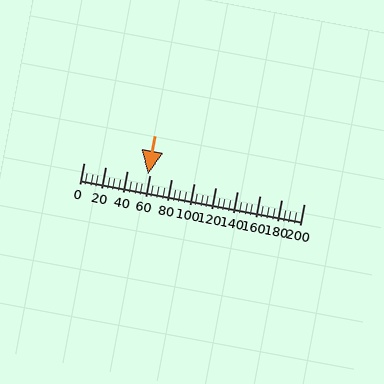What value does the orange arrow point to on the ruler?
The orange arrow points to approximately 59.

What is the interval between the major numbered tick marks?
The major tick marks are spaced 20 units apart.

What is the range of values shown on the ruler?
The ruler shows values from 0 to 200.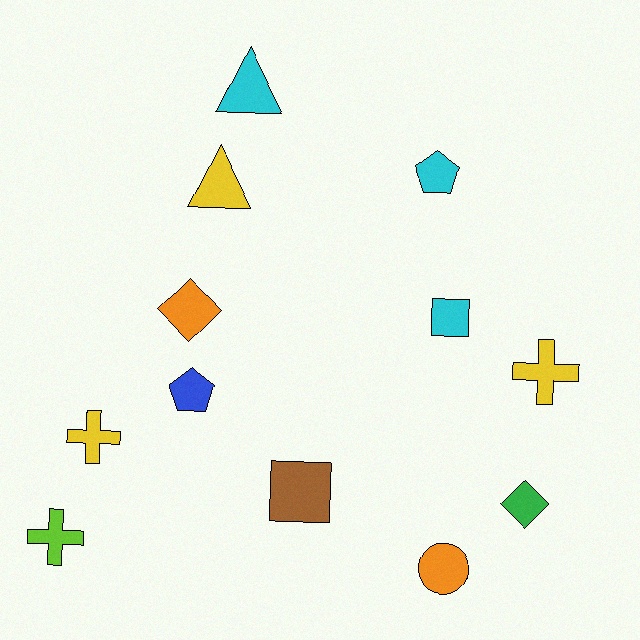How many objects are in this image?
There are 12 objects.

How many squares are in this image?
There are 2 squares.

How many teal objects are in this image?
There are no teal objects.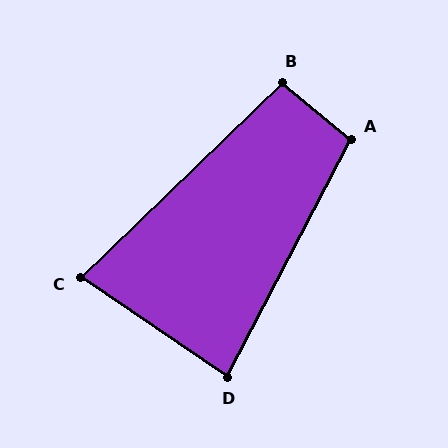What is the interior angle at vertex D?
Approximately 83 degrees (acute).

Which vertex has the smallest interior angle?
C, at approximately 78 degrees.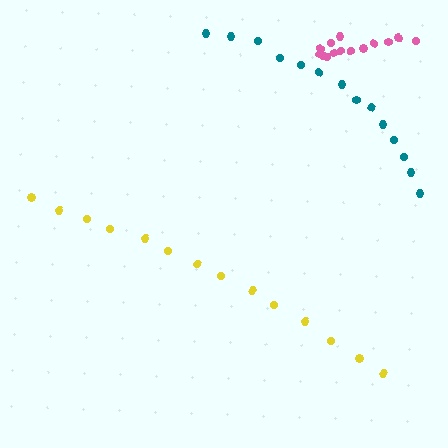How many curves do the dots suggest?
There are 3 distinct paths.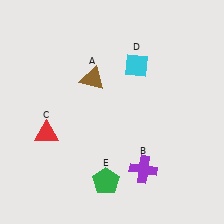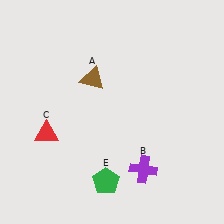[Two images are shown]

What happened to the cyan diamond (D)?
The cyan diamond (D) was removed in Image 2. It was in the top-right area of Image 1.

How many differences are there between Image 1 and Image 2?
There is 1 difference between the two images.